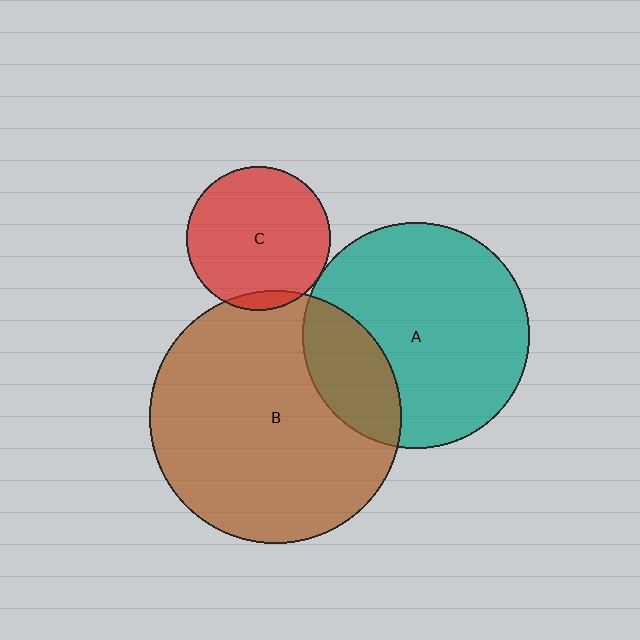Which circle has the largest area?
Circle B (brown).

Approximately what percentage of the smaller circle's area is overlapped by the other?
Approximately 5%.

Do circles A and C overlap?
Yes.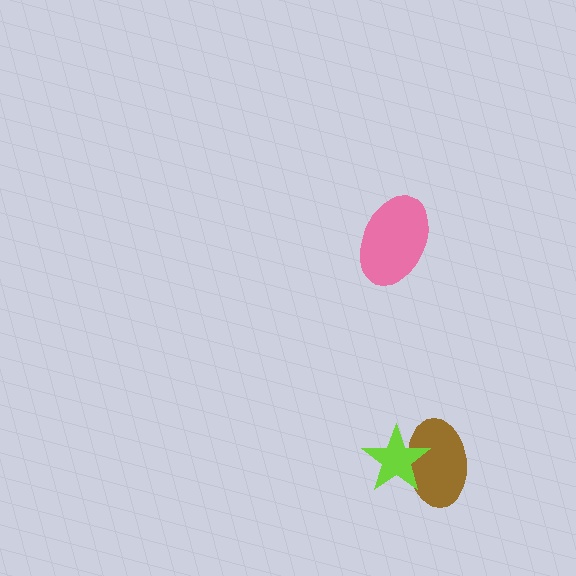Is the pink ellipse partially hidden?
No, no other shape covers it.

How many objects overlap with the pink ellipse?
0 objects overlap with the pink ellipse.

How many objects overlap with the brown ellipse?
1 object overlaps with the brown ellipse.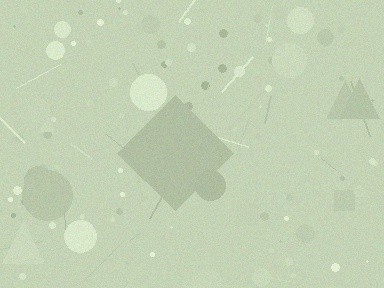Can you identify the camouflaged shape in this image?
The camouflaged shape is a diamond.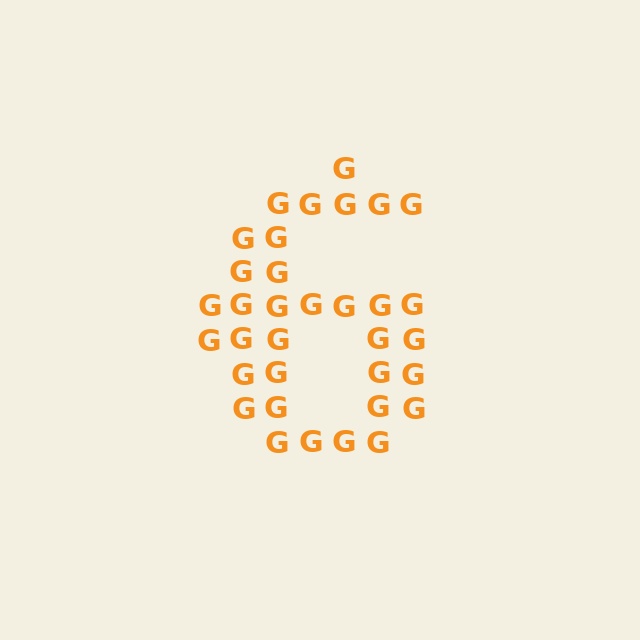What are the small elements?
The small elements are letter G's.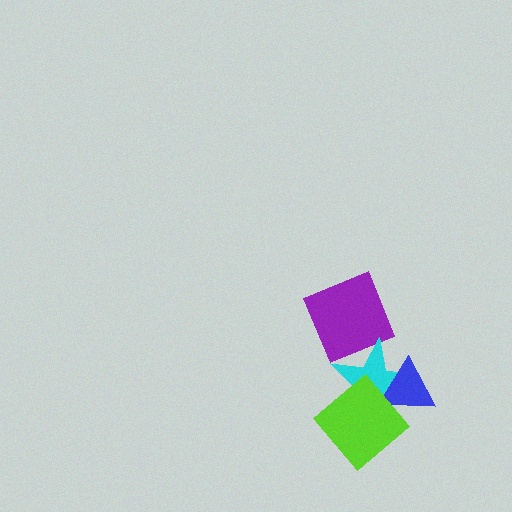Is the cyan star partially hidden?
Yes, it is partially covered by another shape.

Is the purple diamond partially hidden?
Yes, it is partially covered by another shape.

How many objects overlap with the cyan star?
3 objects overlap with the cyan star.